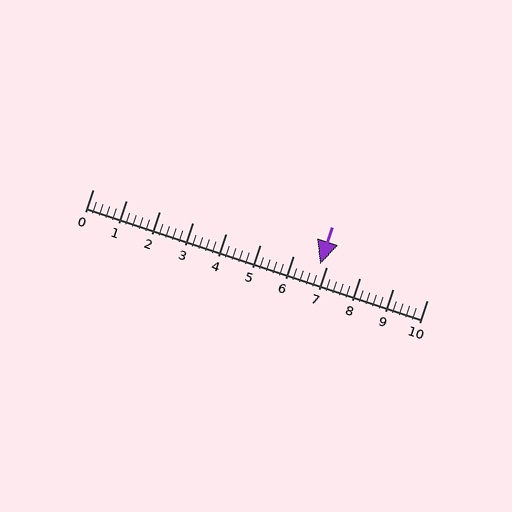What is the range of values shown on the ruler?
The ruler shows values from 0 to 10.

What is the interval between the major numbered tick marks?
The major tick marks are spaced 1 units apart.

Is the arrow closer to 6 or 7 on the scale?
The arrow is closer to 7.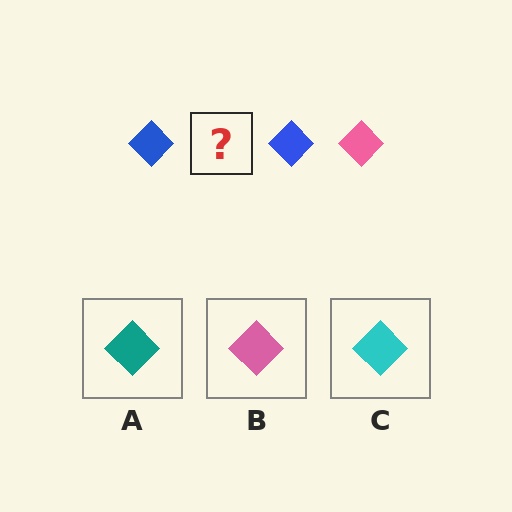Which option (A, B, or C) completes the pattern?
B.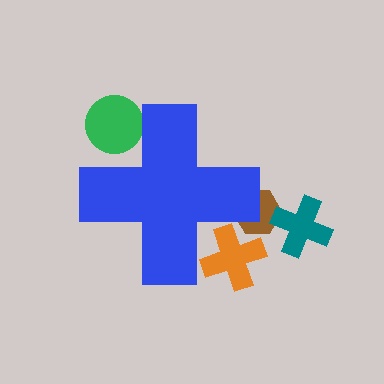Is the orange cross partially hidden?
Yes, the orange cross is partially hidden behind the blue cross.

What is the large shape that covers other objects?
A blue cross.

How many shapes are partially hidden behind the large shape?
3 shapes are partially hidden.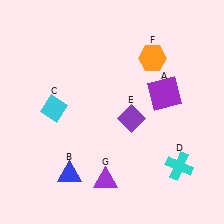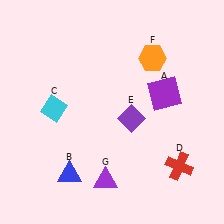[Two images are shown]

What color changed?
The cross (D) changed from cyan in Image 1 to red in Image 2.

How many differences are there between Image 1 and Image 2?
There is 1 difference between the two images.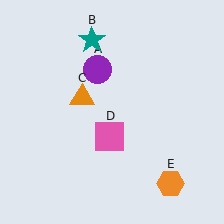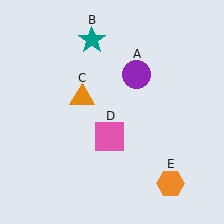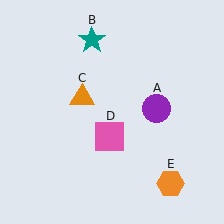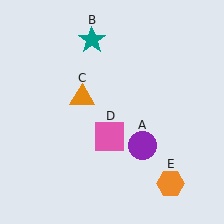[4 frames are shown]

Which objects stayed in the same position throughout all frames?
Teal star (object B) and orange triangle (object C) and pink square (object D) and orange hexagon (object E) remained stationary.